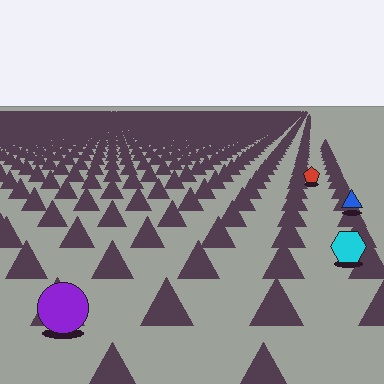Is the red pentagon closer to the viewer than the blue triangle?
No. The blue triangle is closer — you can tell from the texture gradient: the ground texture is coarser near it.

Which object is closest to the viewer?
The purple circle is closest. The texture marks near it are larger and more spread out.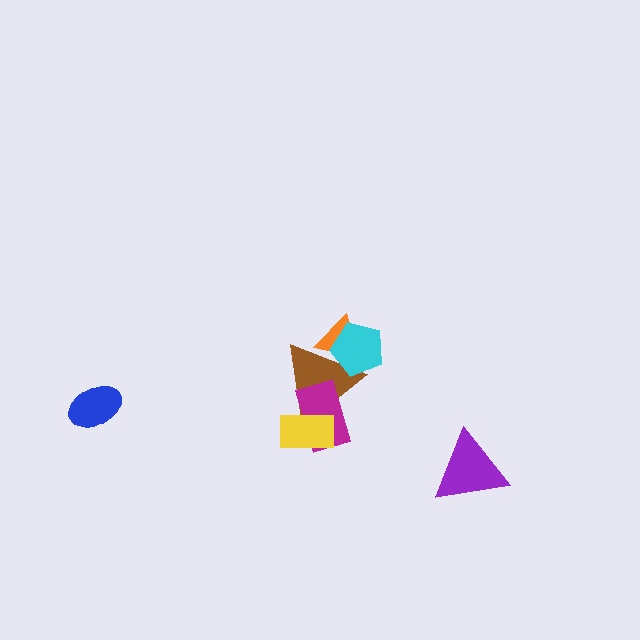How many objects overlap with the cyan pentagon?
2 objects overlap with the cyan pentagon.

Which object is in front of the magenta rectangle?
The yellow rectangle is in front of the magenta rectangle.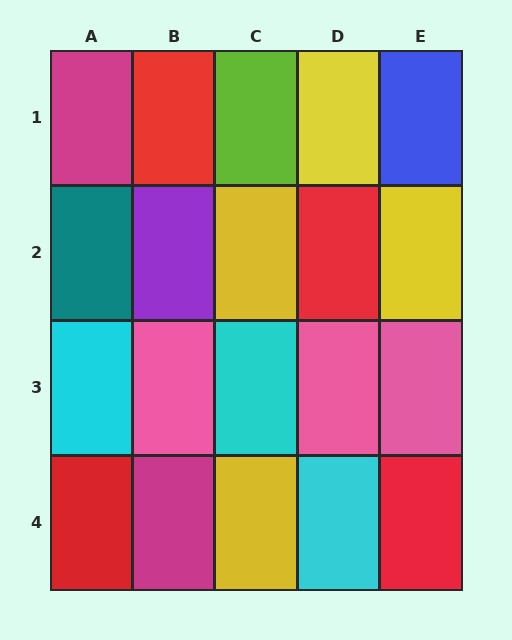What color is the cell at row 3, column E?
Pink.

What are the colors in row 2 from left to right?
Teal, purple, yellow, red, yellow.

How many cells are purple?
1 cell is purple.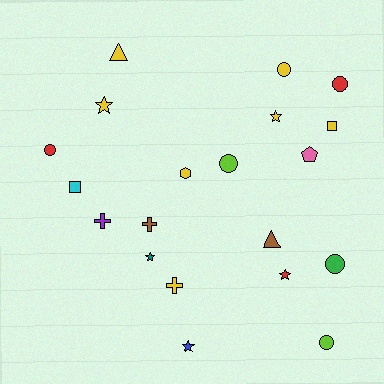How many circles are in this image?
There are 6 circles.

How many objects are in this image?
There are 20 objects.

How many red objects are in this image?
There are 3 red objects.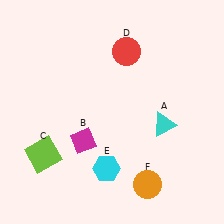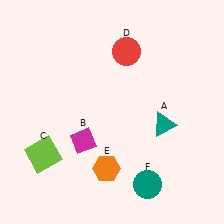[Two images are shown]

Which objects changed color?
A changed from cyan to teal. E changed from cyan to orange. F changed from orange to teal.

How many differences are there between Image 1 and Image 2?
There are 3 differences between the two images.